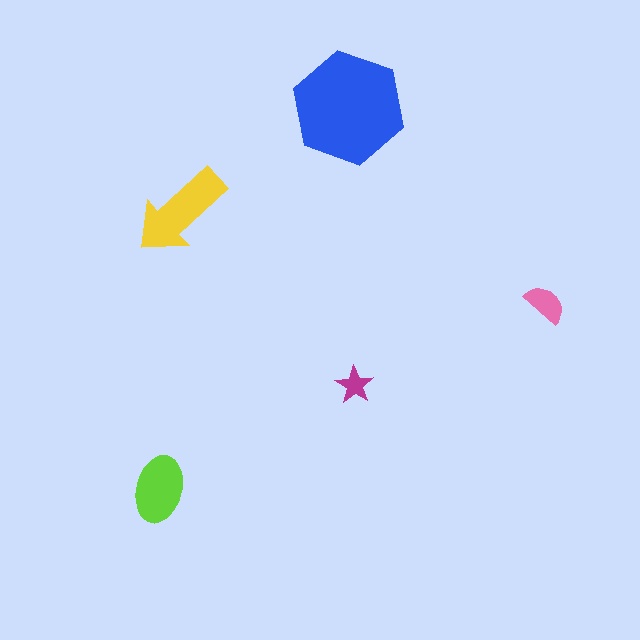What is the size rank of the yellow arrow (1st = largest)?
2nd.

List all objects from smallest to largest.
The magenta star, the pink semicircle, the lime ellipse, the yellow arrow, the blue hexagon.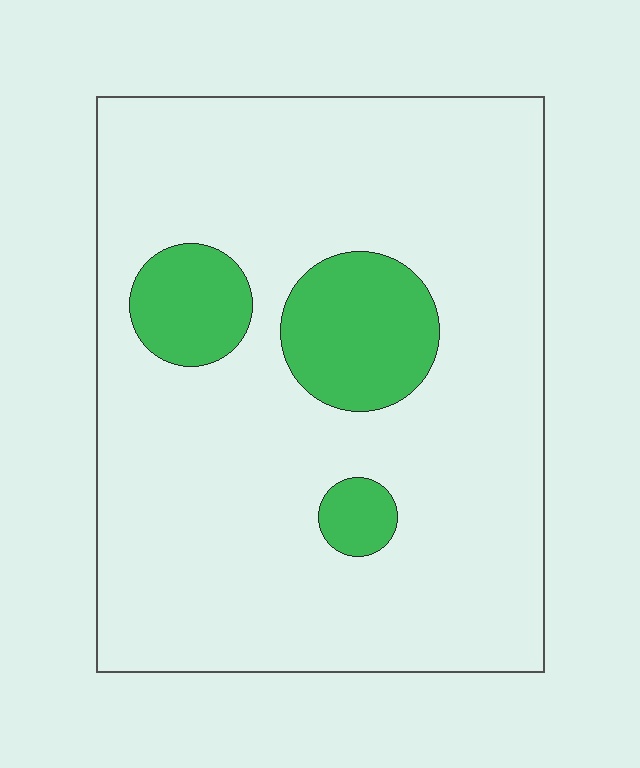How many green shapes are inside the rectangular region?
3.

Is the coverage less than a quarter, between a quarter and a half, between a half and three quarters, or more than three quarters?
Less than a quarter.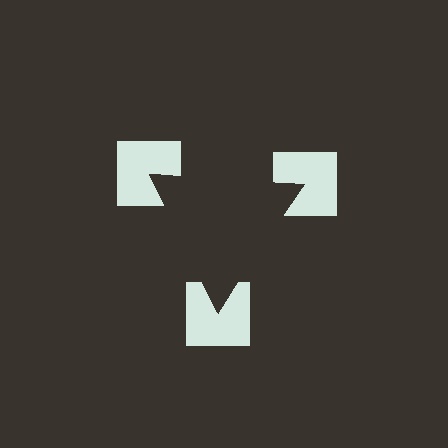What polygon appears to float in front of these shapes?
An illusory triangle — its edges are inferred from the aligned wedge cuts in the notched squares, not physically drawn.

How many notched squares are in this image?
There are 3 — one at each vertex of the illusory triangle.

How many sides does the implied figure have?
3 sides.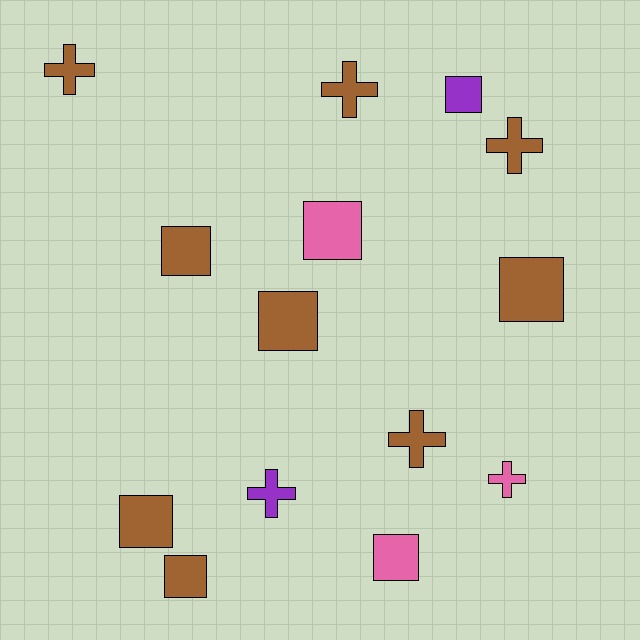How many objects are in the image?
There are 14 objects.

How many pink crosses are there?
There is 1 pink cross.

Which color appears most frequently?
Brown, with 9 objects.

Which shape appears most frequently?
Square, with 8 objects.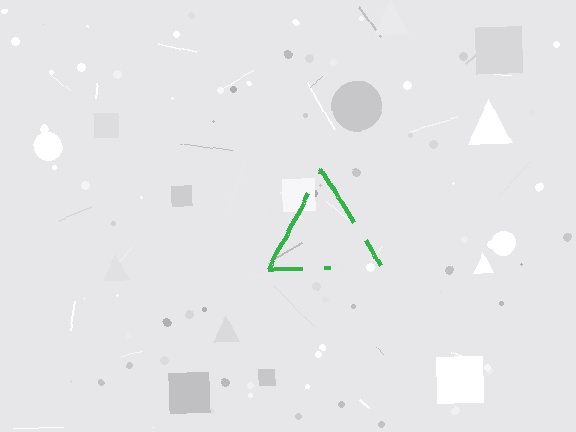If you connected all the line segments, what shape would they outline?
They would outline a triangle.